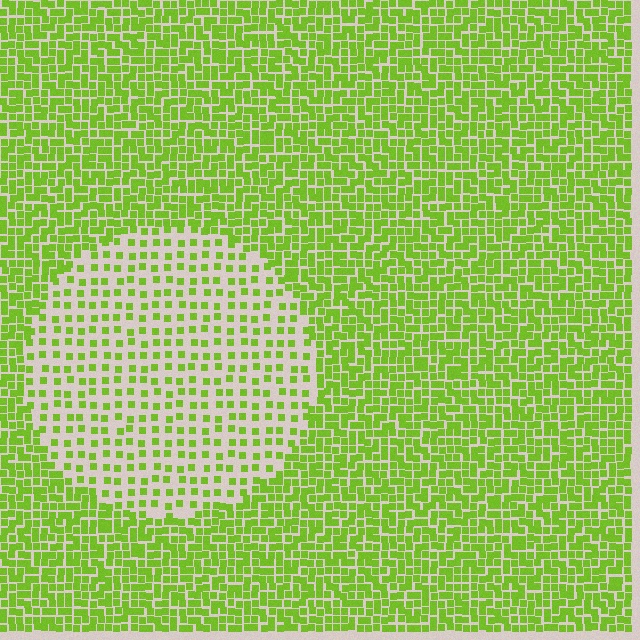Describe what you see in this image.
The image contains small lime elements arranged at two different densities. A circle-shaped region is visible where the elements are less densely packed than the surrounding area.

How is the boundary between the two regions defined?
The boundary is defined by a change in element density (approximately 2.4x ratio). All elements are the same color, size, and shape.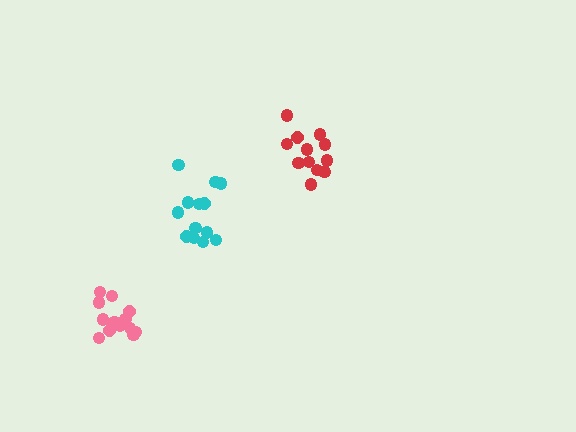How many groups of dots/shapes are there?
There are 3 groups.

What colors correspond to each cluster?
The clusters are colored: pink, red, cyan.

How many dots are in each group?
Group 1: 14 dots, Group 2: 12 dots, Group 3: 13 dots (39 total).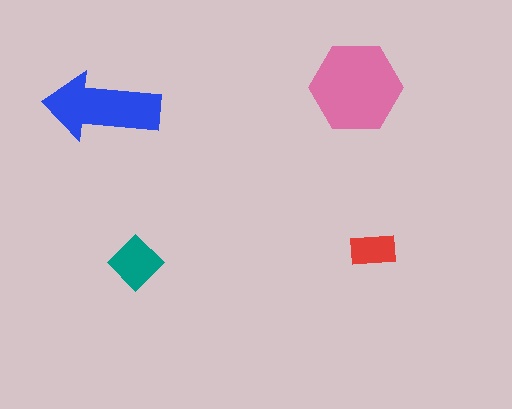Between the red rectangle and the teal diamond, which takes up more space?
The teal diamond.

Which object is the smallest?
The red rectangle.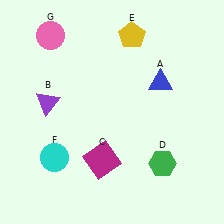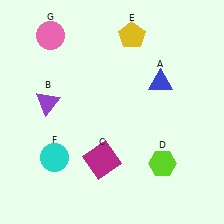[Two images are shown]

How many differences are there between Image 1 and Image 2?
There is 1 difference between the two images.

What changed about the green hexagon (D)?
In Image 1, D is green. In Image 2, it changed to lime.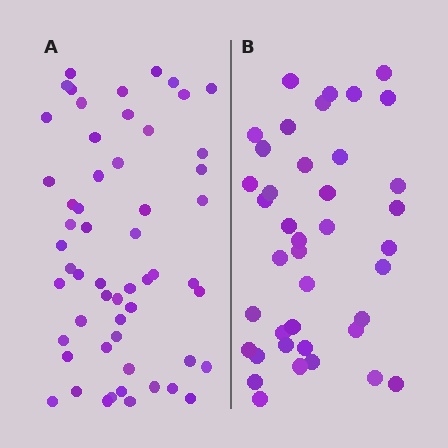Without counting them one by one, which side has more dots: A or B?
Region A (the left region) has more dots.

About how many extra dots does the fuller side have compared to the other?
Region A has approximately 15 more dots than region B.